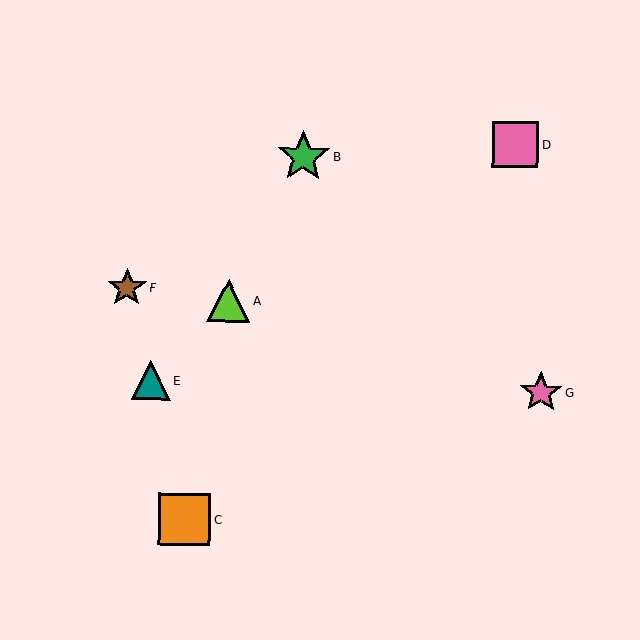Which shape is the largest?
The green star (labeled B) is the largest.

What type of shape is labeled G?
Shape G is a pink star.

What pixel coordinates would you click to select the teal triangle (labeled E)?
Click at (151, 380) to select the teal triangle E.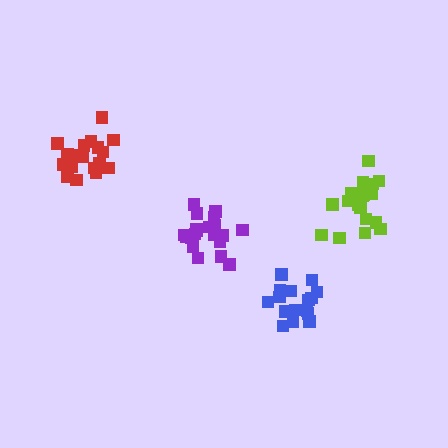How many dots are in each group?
Group 1: 20 dots, Group 2: 16 dots, Group 3: 19 dots, Group 4: 18 dots (73 total).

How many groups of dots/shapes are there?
There are 4 groups.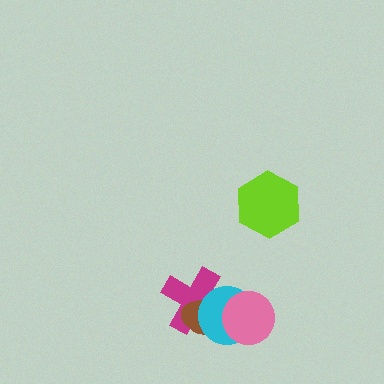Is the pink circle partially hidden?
No, no other shape covers it.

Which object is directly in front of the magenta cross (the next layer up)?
The brown ellipse is directly in front of the magenta cross.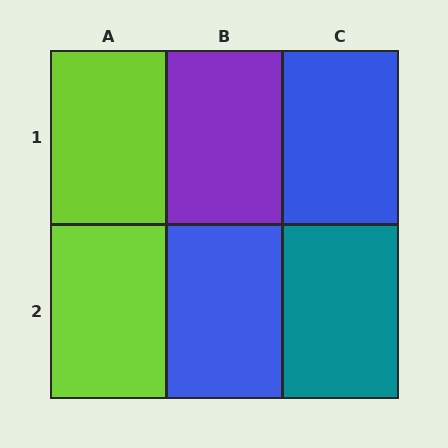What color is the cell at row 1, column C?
Blue.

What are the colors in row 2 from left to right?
Lime, blue, teal.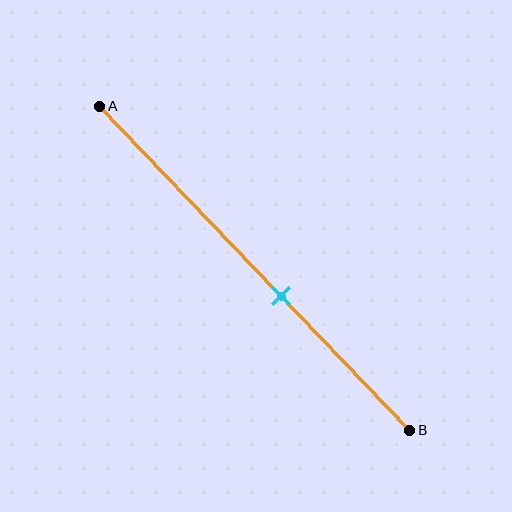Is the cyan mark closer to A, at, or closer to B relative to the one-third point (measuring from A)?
The cyan mark is closer to point B than the one-third point of segment AB.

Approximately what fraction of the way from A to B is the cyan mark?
The cyan mark is approximately 60% of the way from A to B.